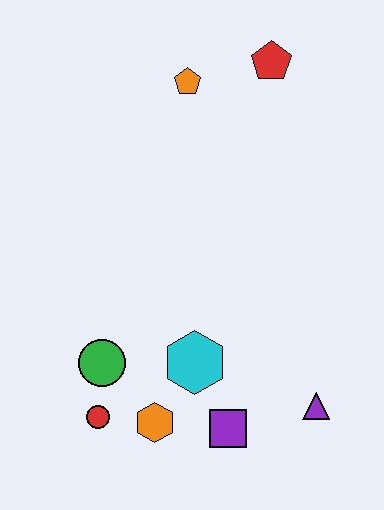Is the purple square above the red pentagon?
No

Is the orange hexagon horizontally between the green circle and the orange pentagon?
Yes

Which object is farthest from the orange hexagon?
The red pentagon is farthest from the orange hexagon.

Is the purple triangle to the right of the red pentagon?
Yes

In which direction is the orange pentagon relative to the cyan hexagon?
The orange pentagon is above the cyan hexagon.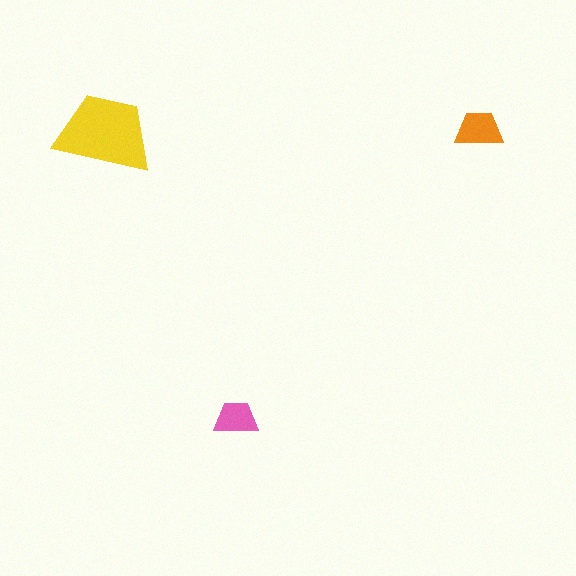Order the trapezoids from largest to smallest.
the yellow one, the orange one, the pink one.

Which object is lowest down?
The pink trapezoid is bottommost.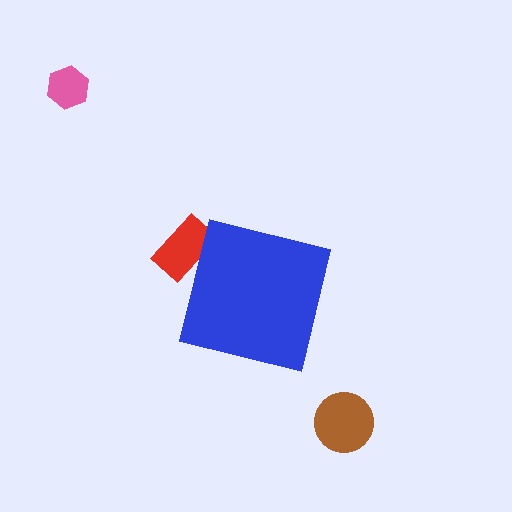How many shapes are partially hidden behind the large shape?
1 shape is partially hidden.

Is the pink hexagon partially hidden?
No, the pink hexagon is fully visible.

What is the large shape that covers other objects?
A blue square.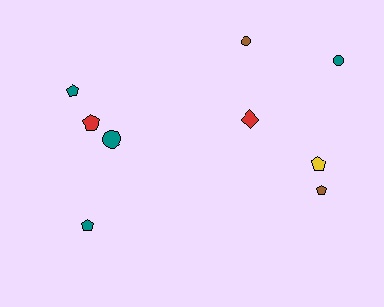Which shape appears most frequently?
Pentagon, with 5 objects.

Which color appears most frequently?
Teal, with 4 objects.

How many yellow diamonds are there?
There are no yellow diamonds.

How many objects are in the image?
There are 9 objects.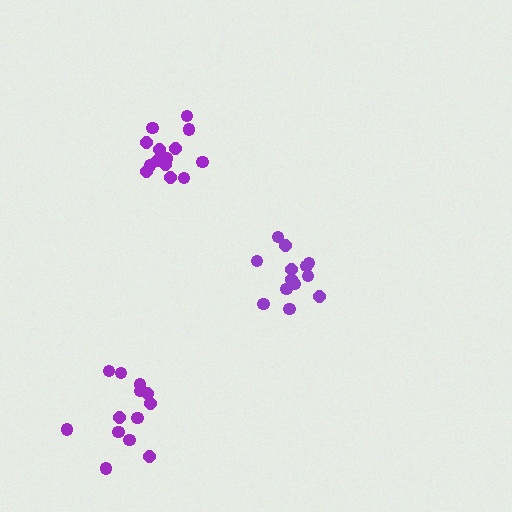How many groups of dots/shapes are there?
There are 3 groups.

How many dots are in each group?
Group 1: 13 dots, Group 2: 14 dots, Group 3: 13 dots (40 total).